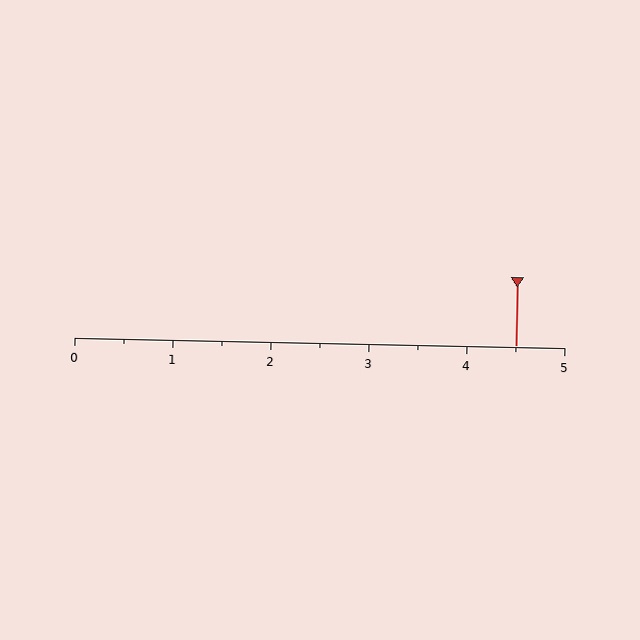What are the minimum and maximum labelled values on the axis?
The axis runs from 0 to 5.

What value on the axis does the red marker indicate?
The marker indicates approximately 4.5.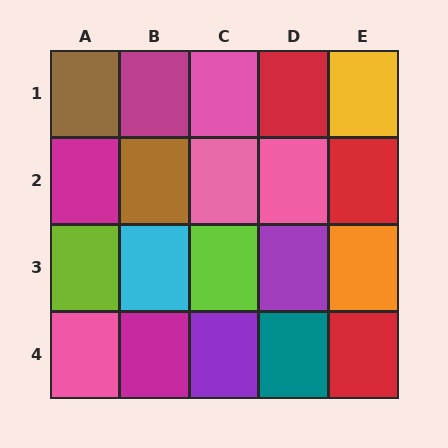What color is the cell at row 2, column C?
Pink.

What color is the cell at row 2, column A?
Magenta.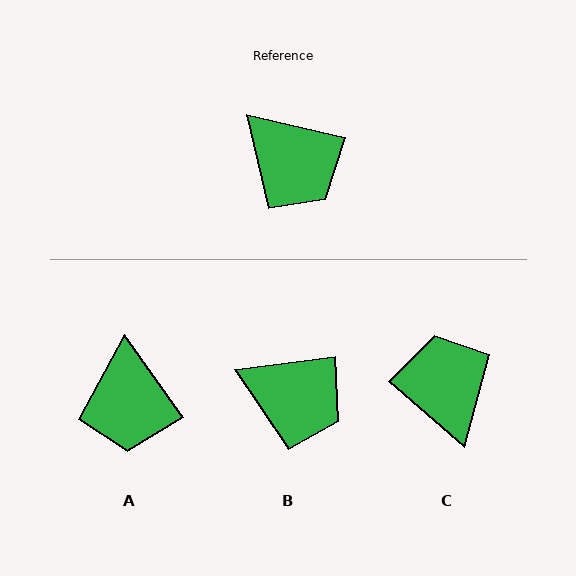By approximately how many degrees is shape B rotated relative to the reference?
Approximately 21 degrees counter-clockwise.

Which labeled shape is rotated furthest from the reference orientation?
C, about 152 degrees away.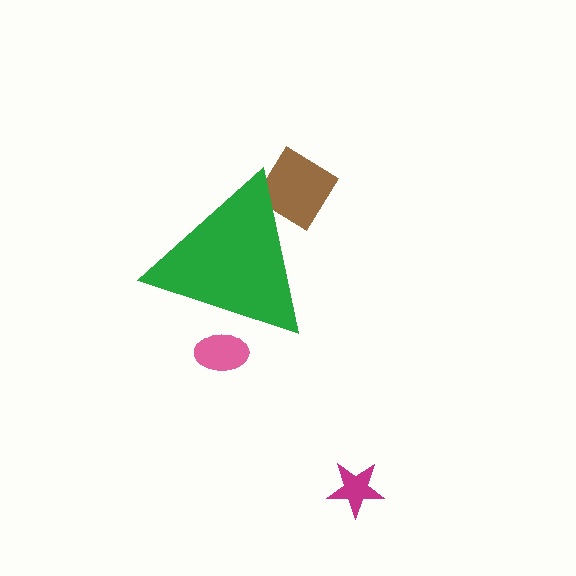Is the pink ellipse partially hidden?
Yes, the pink ellipse is partially hidden behind the green triangle.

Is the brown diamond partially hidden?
Yes, the brown diamond is partially hidden behind the green triangle.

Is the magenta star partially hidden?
No, the magenta star is fully visible.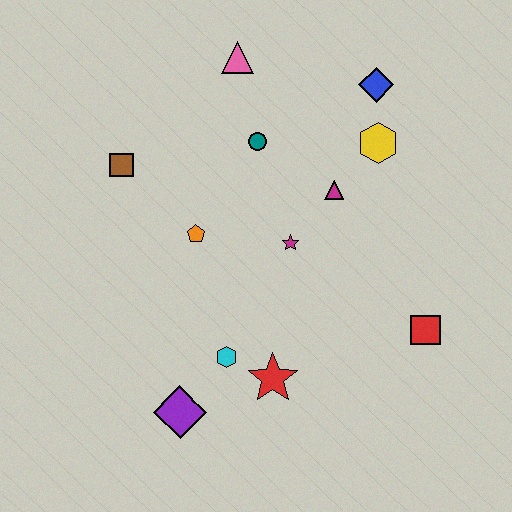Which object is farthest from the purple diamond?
The blue diamond is farthest from the purple diamond.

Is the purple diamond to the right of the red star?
No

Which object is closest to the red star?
The cyan hexagon is closest to the red star.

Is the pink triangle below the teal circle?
No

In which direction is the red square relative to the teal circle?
The red square is below the teal circle.